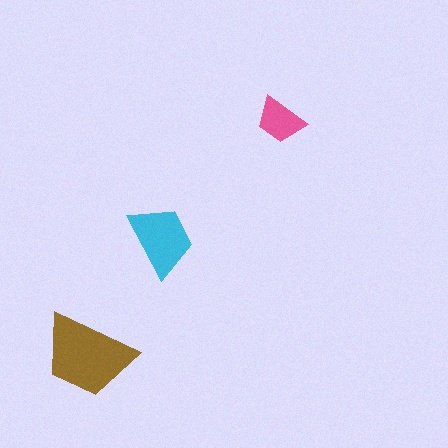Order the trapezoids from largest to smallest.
the brown one, the cyan one, the pink one.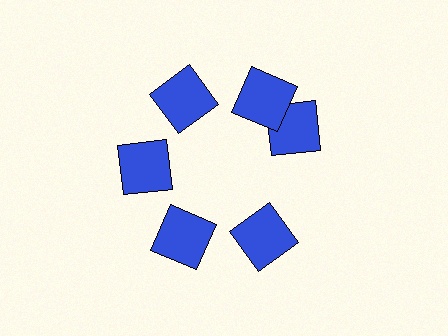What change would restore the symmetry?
The symmetry would be restored by rotating it back into even spacing with its neighbors so that all 6 squares sit at equal angles and equal distance from the center.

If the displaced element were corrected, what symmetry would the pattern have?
It would have 6-fold rotational symmetry — the pattern would map onto itself every 60 degrees.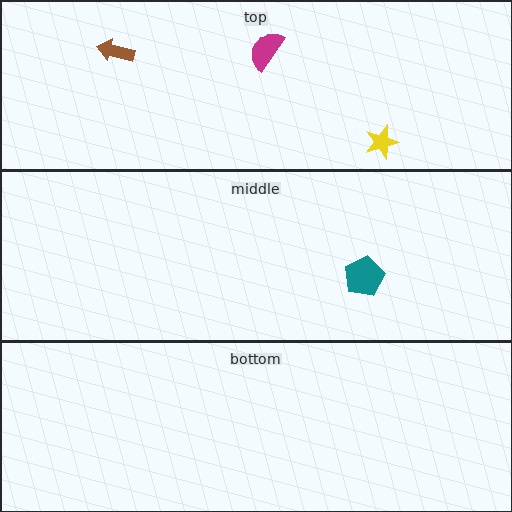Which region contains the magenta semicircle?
The top region.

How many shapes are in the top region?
3.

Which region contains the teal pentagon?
The middle region.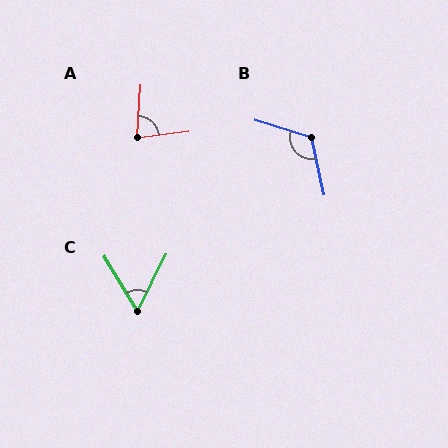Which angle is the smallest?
C, at approximately 57 degrees.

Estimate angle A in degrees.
Approximately 79 degrees.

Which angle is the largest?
B, at approximately 120 degrees.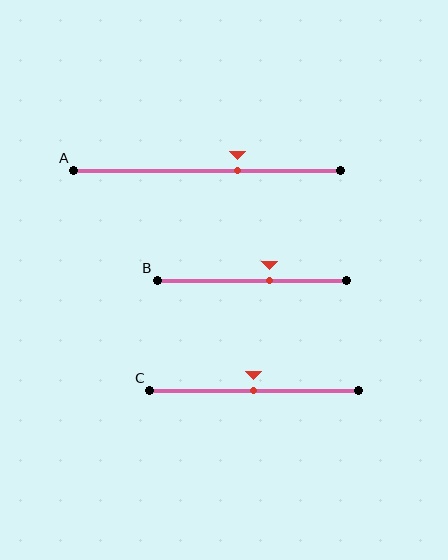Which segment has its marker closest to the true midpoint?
Segment C has its marker closest to the true midpoint.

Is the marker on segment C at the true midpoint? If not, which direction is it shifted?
Yes, the marker on segment C is at the true midpoint.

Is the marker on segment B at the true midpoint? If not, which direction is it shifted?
No, the marker on segment B is shifted to the right by about 9% of the segment length.